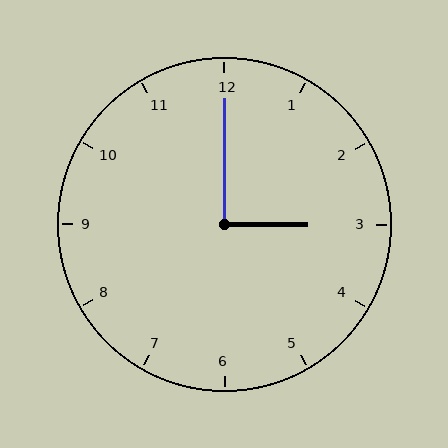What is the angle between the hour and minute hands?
Approximately 90 degrees.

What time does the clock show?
3:00.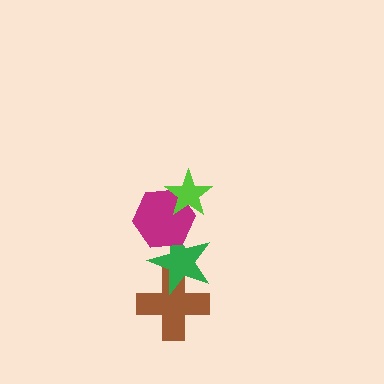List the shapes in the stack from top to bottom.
From top to bottom: the lime star, the magenta hexagon, the green star, the brown cross.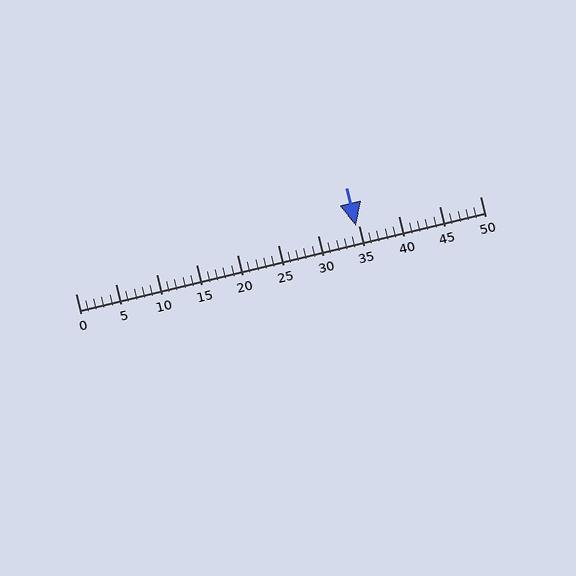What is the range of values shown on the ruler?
The ruler shows values from 0 to 50.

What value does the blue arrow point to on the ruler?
The blue arrow points to approximately 35.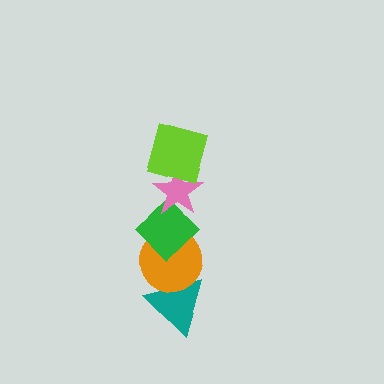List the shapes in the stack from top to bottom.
From top to bottom: the lime square, the pink star, the green diamond, the orange circle, the teal triangle.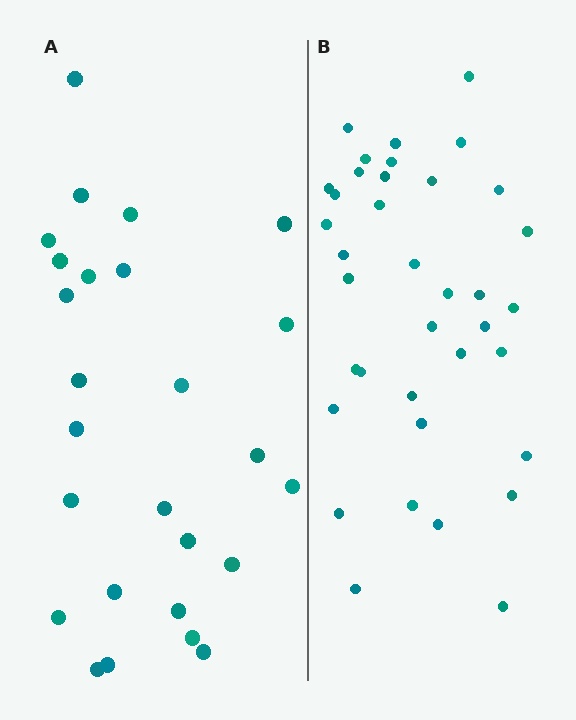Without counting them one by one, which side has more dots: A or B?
Region B (the right region) has more dots.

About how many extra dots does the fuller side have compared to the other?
Region B has roughly 12 or so more dots than region A.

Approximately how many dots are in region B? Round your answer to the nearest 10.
About 40 dots. (The exact count is 37, which rounds to 40.)